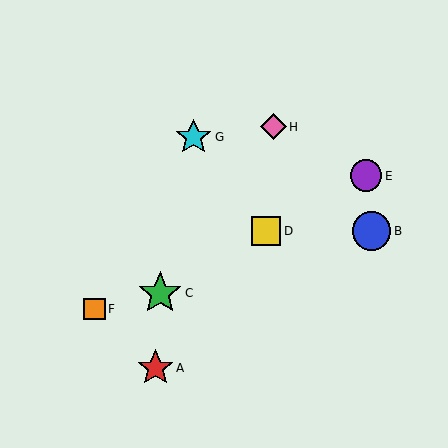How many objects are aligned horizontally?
2 objects (B, D) are aligned horizontally.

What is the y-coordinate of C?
Object C is at y≈293.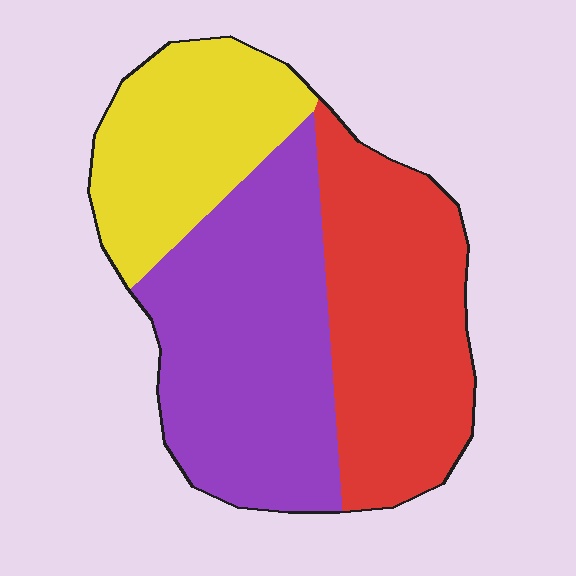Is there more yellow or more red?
Red.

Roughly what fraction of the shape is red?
Red takes up between a third and a half of the shape.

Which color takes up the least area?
Yellow, at roughly 25%.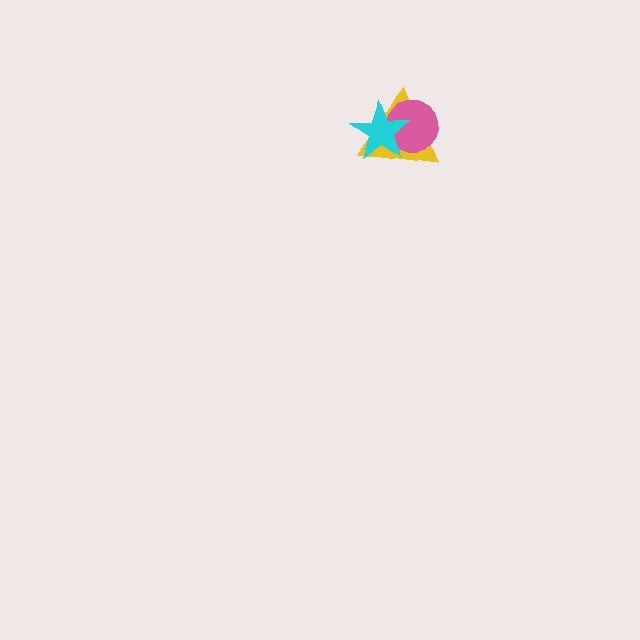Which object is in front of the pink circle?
The cyan star is in front of the pink circle.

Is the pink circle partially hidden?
Yes, it is partially covered by another shape.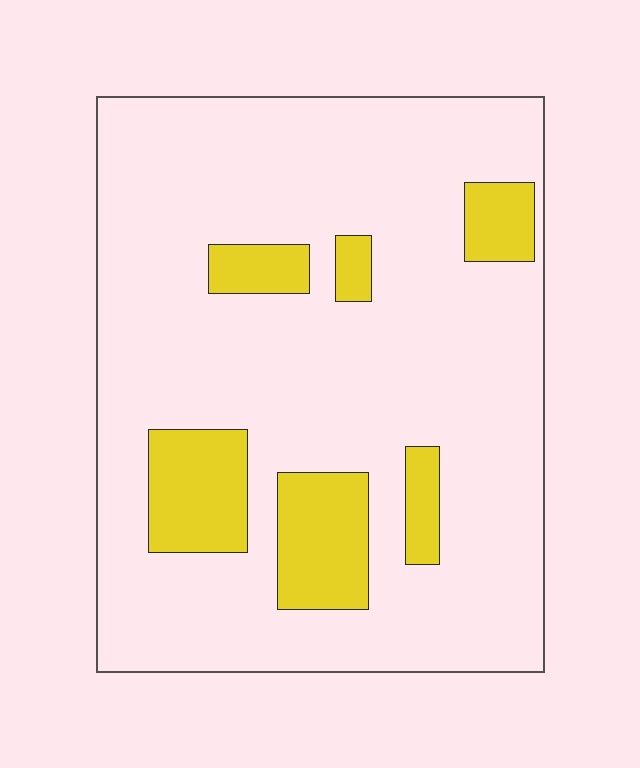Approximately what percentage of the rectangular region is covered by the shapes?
Approximately 15%.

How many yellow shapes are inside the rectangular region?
6.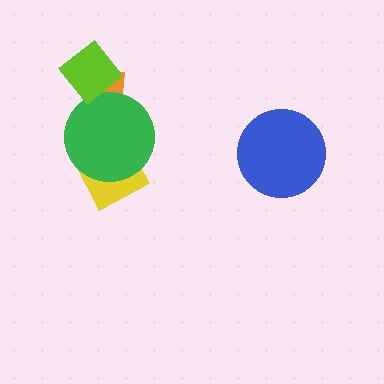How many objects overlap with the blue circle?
0 objects overlap with the blue circle.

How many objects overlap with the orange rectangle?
2 objects overlap with the orange rectangle.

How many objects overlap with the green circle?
3 objects overlap with the green circle.